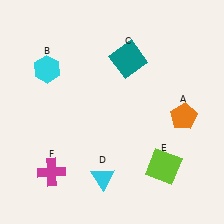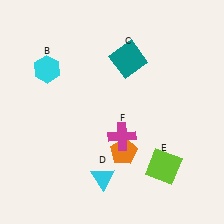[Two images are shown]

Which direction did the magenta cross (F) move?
The magenta cross (F) moved right.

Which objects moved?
The objects that moved are: the orange pentagon (A), the magenta cross (F).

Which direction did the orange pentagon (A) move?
The orange pentagon (A) moved left.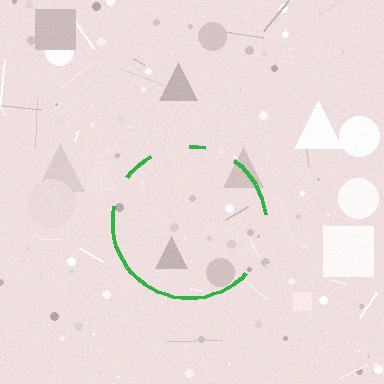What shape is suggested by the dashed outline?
The dashed outline suggests a circle.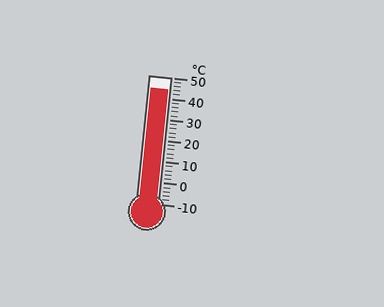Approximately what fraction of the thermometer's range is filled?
The thermometer is filled to approximately 90% of its range.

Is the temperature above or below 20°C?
The temperature is above 20°C.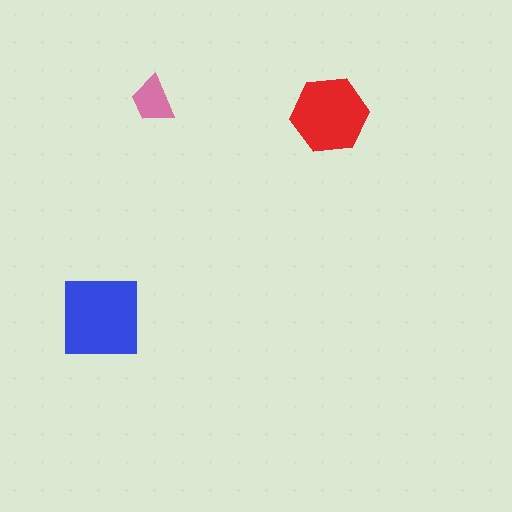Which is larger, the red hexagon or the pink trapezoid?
The red hexagon.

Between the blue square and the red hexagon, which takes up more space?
The blue square.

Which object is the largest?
The blue square.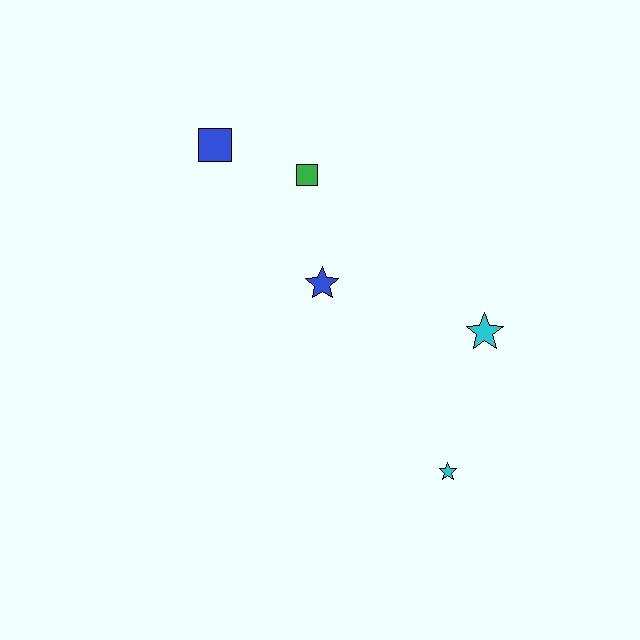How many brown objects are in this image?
There are no brown objects.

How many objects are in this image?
There are 5 objects.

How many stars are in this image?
There are 3 stars.